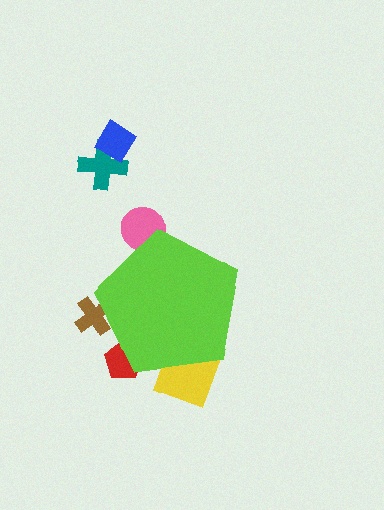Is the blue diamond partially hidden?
No, the blue diamond is fully visible.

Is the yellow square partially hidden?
Yes, the yellow square is partially hidden behind the lime pentagon.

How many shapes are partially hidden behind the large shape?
4 shapes are partially hidden.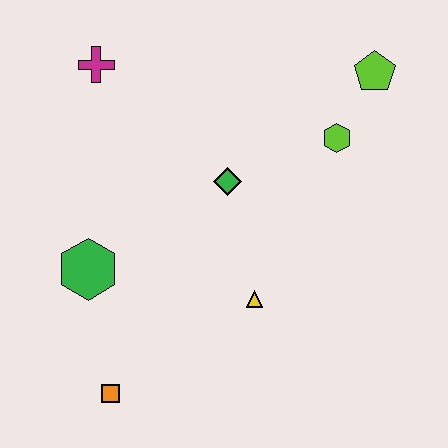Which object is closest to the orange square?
The green hexagon is closest to the orange square.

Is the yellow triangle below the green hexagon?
Yes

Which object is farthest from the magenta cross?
The orange square is farthest from the magenta cross.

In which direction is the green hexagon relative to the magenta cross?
The green hexagon is below the magenta cross.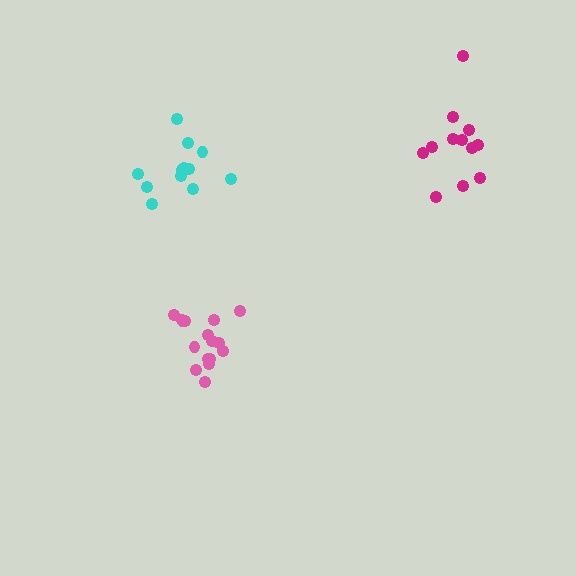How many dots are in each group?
Group 1: 16 dots, Group 2: 12 dots, Group 3: 12 dots (40 total).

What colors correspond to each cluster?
The clusters are colored: pink, magenta, cyan.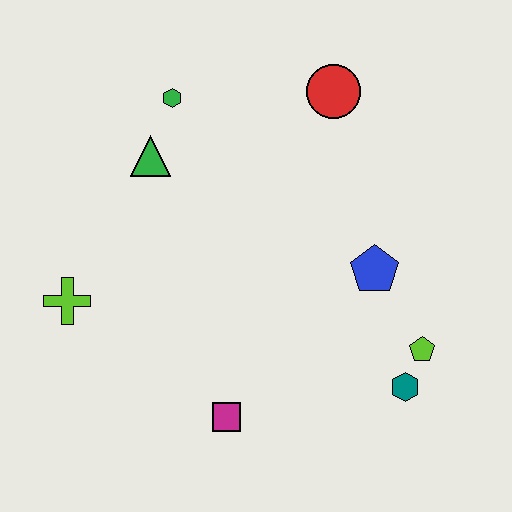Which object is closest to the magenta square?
The teal hexagon is closest to the magenta square.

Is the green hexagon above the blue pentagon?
Yes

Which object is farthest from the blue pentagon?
The lime cross is farthest from the blue pentagon.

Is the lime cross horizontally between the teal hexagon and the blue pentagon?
No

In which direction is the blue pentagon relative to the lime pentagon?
The blue pentagon is above the lime pentagon.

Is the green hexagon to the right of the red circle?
No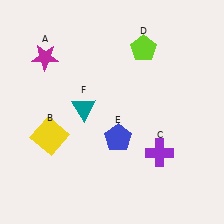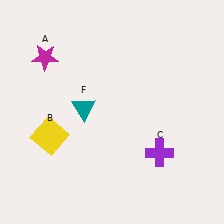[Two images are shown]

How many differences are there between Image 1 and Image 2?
There are 2 differences between the two images.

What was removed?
The lime pentagon (D), the blue pentagon (E) were removed in Image 2.